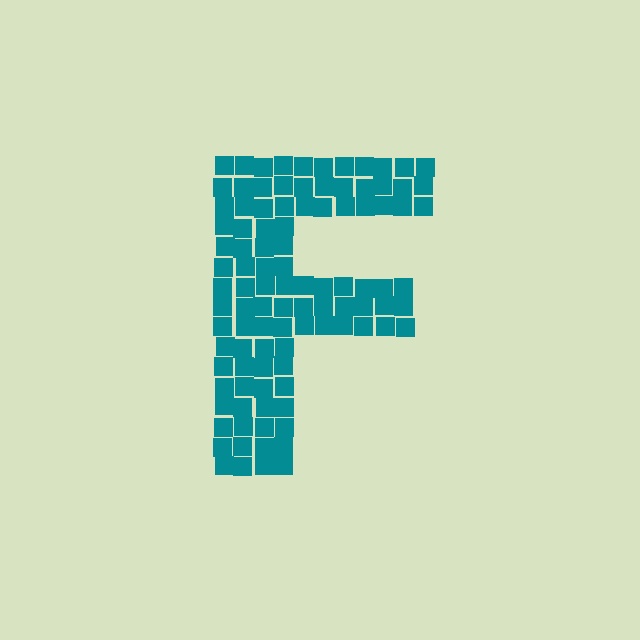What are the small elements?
The small elements are squares.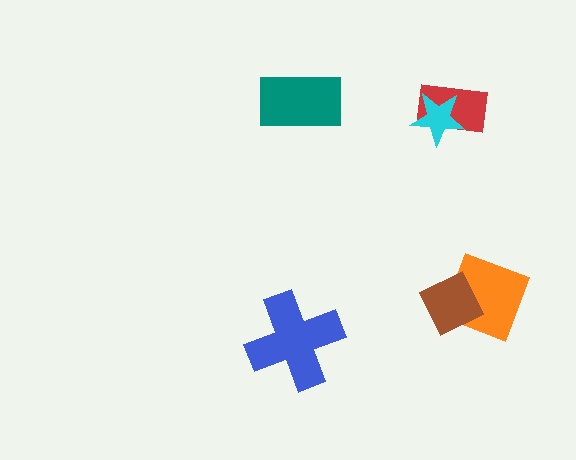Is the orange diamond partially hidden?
Yes, it is partially covered by another shape.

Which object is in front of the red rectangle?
The cyan star is in front of the red rectangle.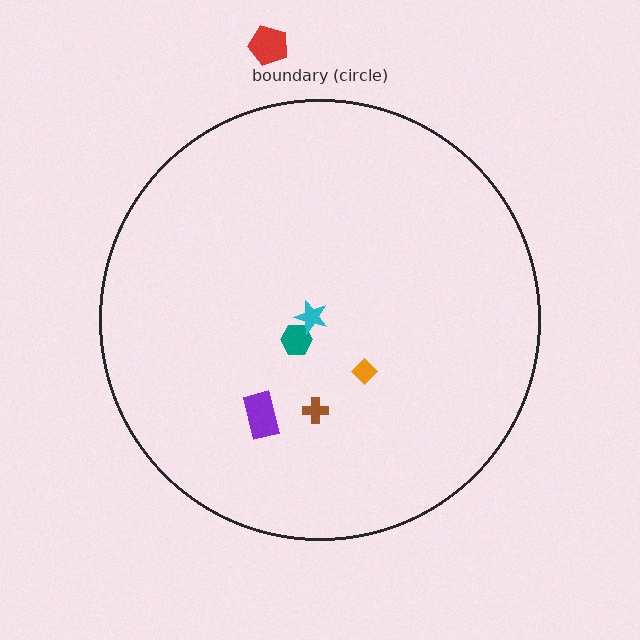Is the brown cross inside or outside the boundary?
Inside.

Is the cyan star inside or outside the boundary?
Inside.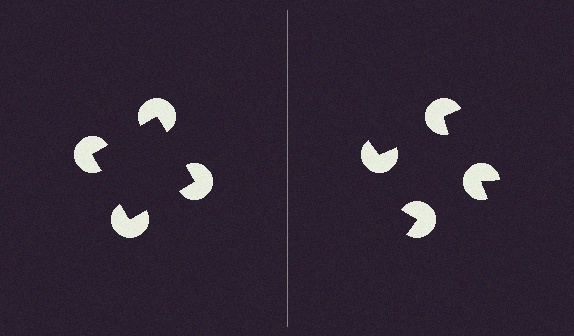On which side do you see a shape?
An illusory square appears on the left side. On the right side the wedge cuts are rotated, so no coherent shape forms.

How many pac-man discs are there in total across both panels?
8 — 4 on each side.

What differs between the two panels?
The pac-man discs are positioned identically on both sides; only the wedge orientations differ. On the left they align to a square; on the right they are misaligned.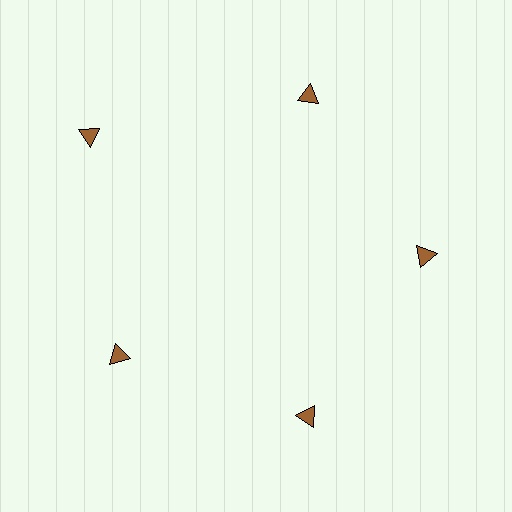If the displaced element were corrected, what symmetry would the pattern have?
It would have 5-fold rotational symmetry — the pattern would map onto itself every 72 degrees.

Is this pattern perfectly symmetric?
No. The 5 brown triangles are arranged in a ring, but one element near the 10 o'clock position is pushed outward from the center, breaking the 5-fold rotational symmetry.